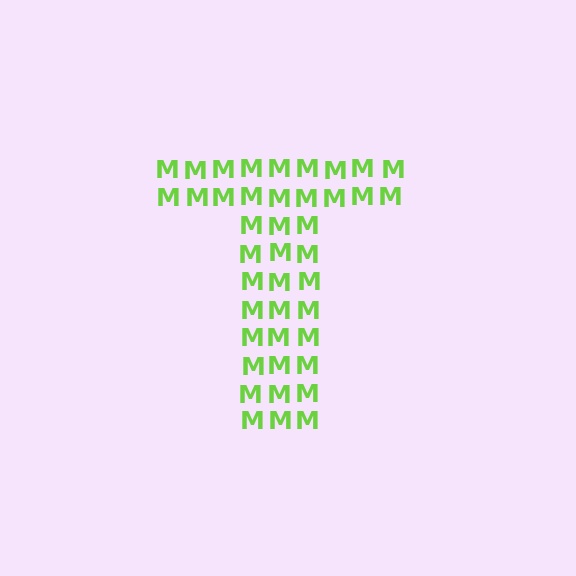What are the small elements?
The small elements are letter M's.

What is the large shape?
The large shape is the letter T.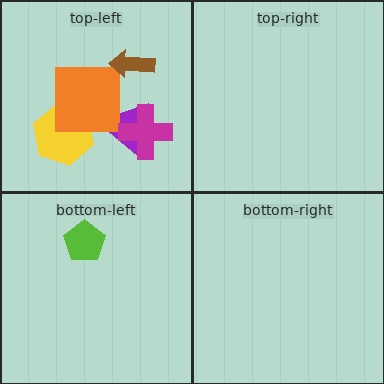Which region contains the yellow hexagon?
The top-left region.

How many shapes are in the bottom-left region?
1.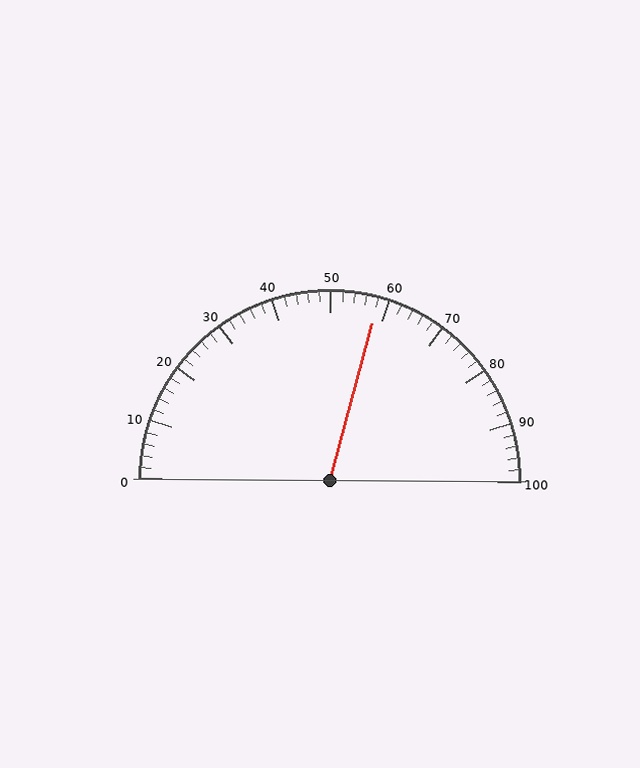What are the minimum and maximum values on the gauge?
The gauge ranges from 0 to 100.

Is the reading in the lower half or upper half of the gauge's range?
The reading is in the upper half of the range (0 to 100).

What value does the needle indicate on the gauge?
The needle indicates approximately 58.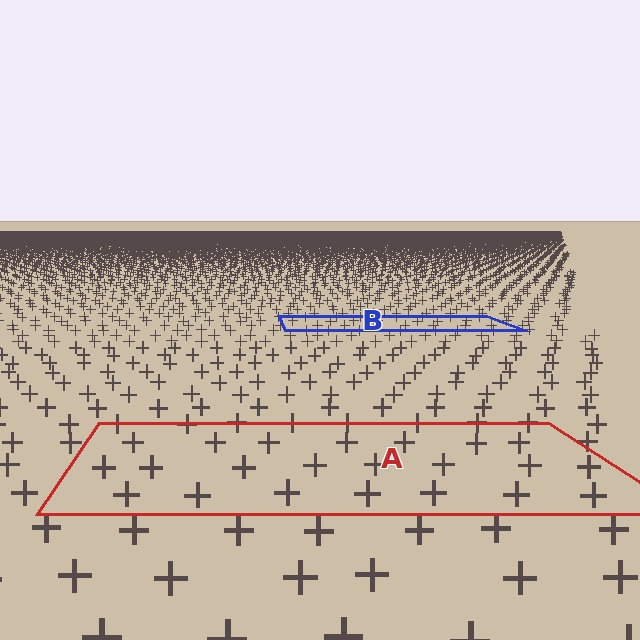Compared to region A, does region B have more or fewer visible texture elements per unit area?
Region B has more texture elements per unit area — they are packed more densely because it is farther away.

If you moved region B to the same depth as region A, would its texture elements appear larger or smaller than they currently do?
They would appear larger. At a closer depth, the same texture elements are projected at a bigger on-screen size.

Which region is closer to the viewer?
Region A is closer. The texture elements there are larger and more spread out.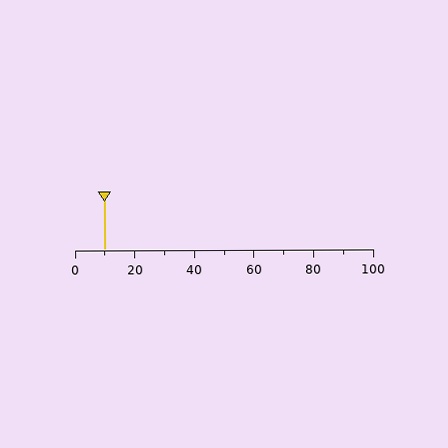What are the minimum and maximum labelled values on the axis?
The axis runs from 0 to 100.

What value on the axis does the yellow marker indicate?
The marker indicates approximately 10.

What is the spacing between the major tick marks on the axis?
The major ticks are spaced 20 apart.